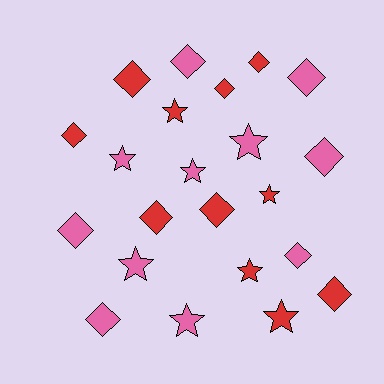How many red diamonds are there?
There are 7 red diamonds.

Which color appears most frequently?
Red, with 11 objects.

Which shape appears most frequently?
Diamond, with 13 objects.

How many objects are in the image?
There are 22 objects.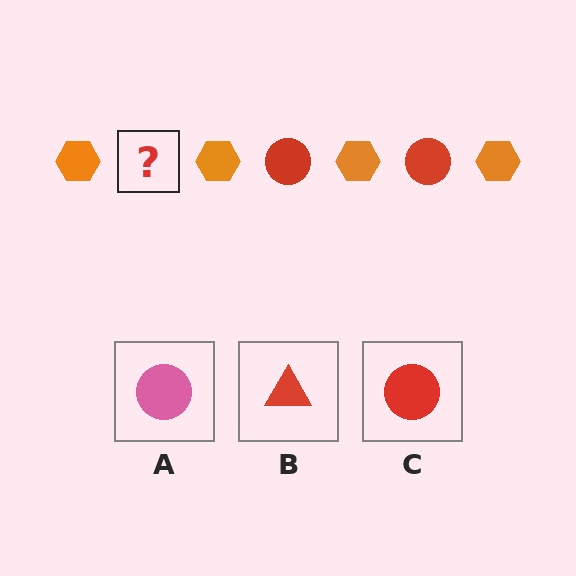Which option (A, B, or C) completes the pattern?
C.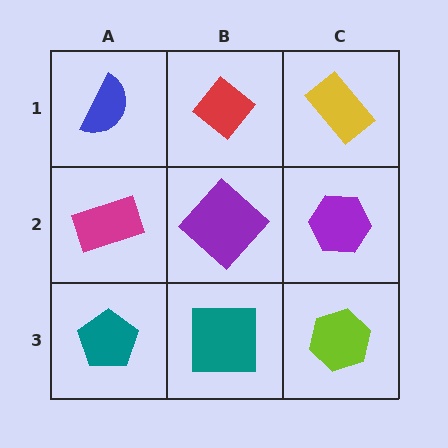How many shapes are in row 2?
3 shapes.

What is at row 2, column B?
A purple diamond.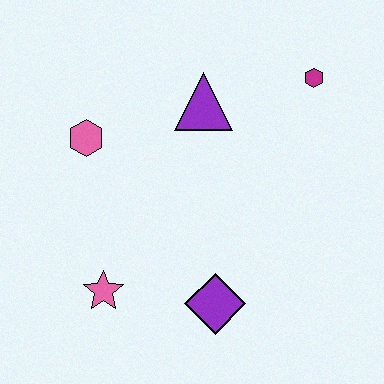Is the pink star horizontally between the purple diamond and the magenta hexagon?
No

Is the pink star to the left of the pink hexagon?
No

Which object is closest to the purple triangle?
The magenta hexagon is closest to the purple triangle.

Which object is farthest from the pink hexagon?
The magenta hexagon is farthest from the pink hexagon.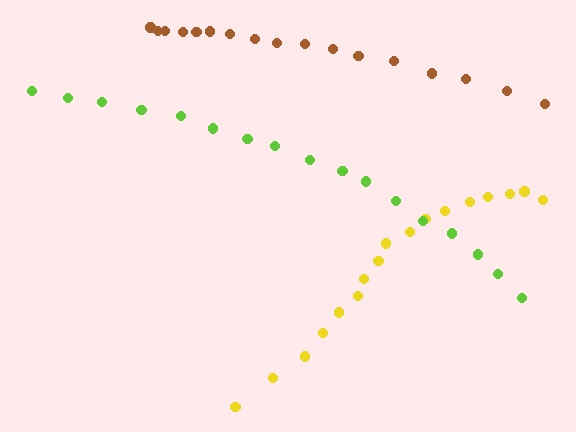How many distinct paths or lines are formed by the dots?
There are 3 distinct paths.